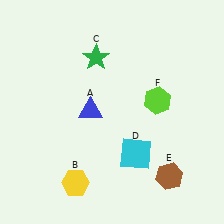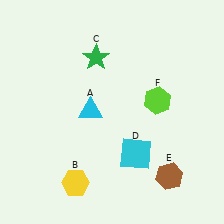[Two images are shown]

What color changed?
The triangle (A) changed from blue in Image 1 to cyan in Image 2.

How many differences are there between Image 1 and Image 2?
There is 1 difference between the two images.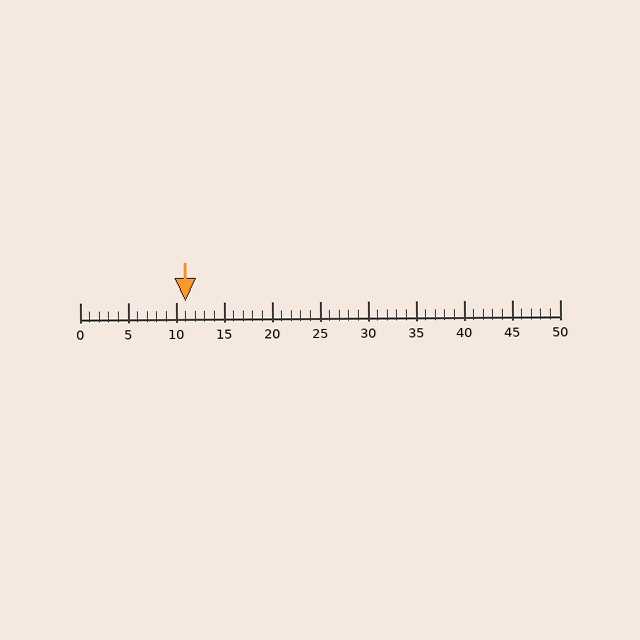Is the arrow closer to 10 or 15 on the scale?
The arrow is closer to 10.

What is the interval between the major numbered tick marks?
The major tick marks are spaced 5 units apart.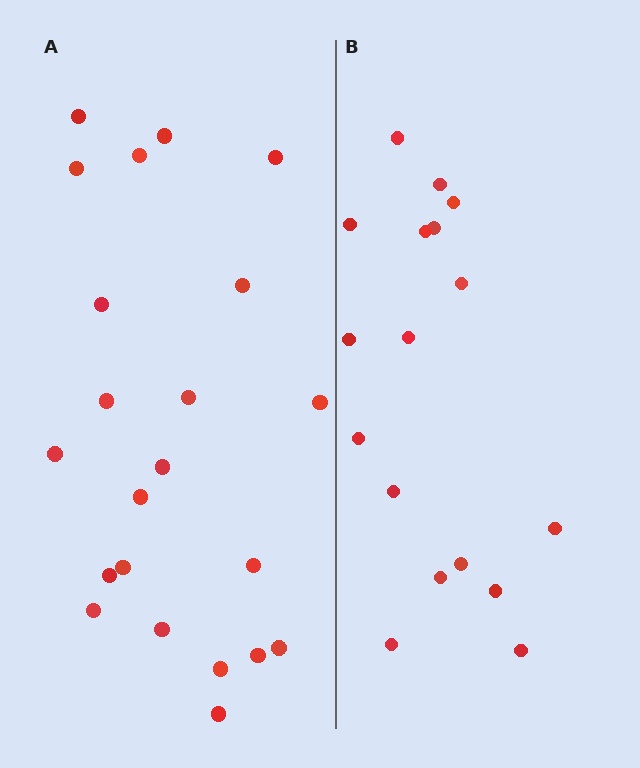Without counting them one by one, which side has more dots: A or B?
Region A (the left region) has more dots.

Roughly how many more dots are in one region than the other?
Region A has about 5 more dots than region B.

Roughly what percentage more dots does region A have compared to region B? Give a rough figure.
About 30% more.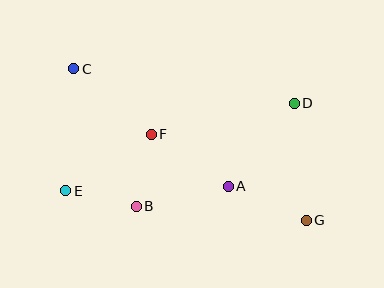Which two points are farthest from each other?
Points C and G are farthest from each other.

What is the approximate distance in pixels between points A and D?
The distance between A and D is approximately 106 pixels.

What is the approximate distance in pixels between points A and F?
The distance between A and F is approximately 93 pixels.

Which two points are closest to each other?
Points B and E are closest to each other.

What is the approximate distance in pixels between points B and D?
The distance between B and D is approximately 188 pixels.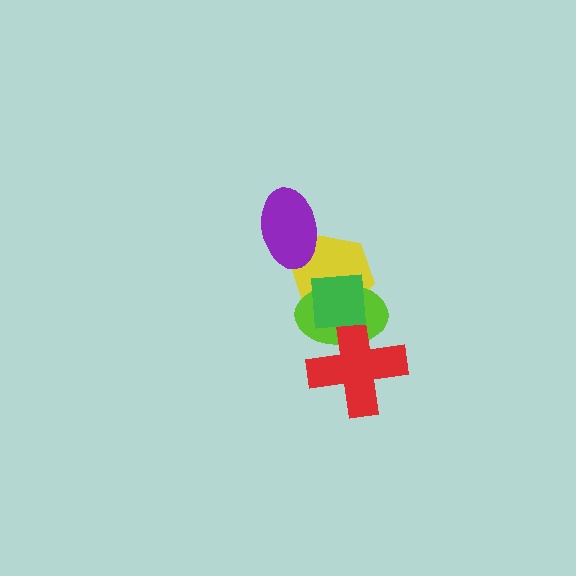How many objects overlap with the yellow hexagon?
3 objects overlap with the yellow hexagon.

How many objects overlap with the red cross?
2 objects overlap with the red cross.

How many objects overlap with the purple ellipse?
1 object overlaps with the purple ellipse.